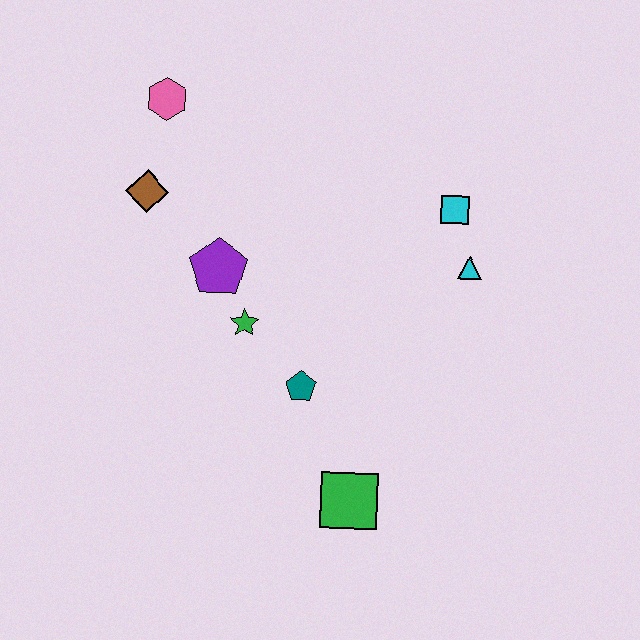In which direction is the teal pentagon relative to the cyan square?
The teal pentagon is below the cyan square.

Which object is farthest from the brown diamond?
The green square is farthest from the brown diamond.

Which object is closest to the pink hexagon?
The brown diamond is closest to the pink hexagon.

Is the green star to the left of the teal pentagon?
Yes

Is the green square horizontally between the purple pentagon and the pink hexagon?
No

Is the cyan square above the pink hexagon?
No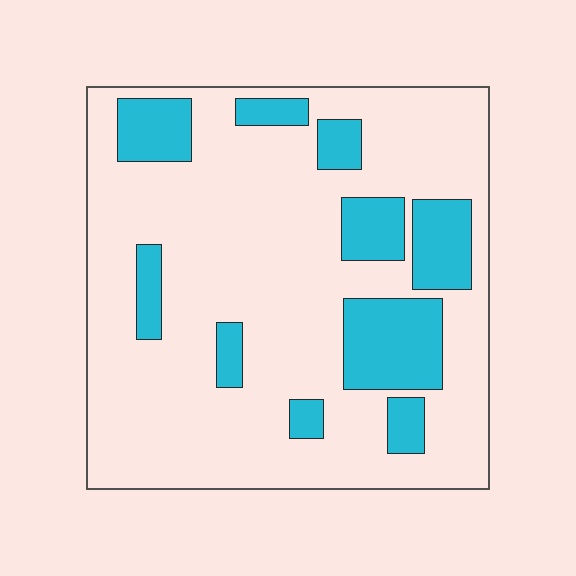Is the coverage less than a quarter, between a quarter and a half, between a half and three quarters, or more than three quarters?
Less than a quarter.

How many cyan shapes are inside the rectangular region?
10.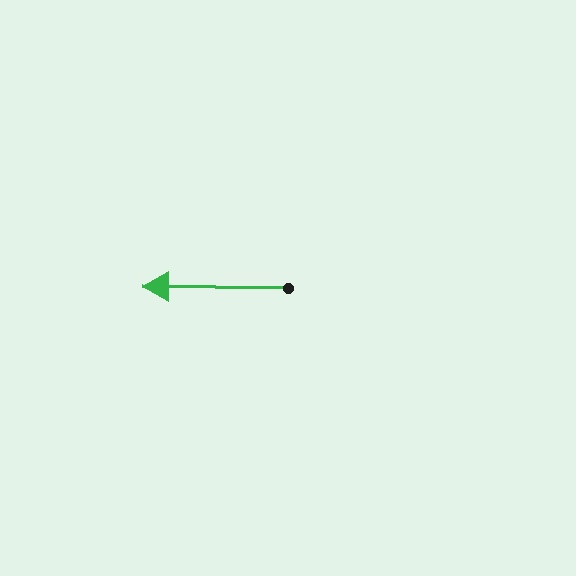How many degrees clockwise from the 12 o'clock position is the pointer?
Approximately 271 degrees.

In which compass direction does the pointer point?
West.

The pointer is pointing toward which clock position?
Roughly 9 o'clock.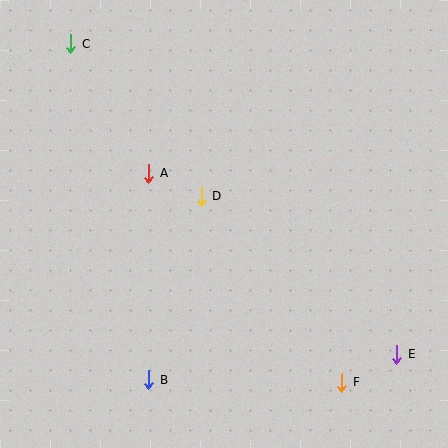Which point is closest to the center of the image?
Point D at (201, 196) is closest to the center.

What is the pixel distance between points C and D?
The distance between C and D is 201 pixels.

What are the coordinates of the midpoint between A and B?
The midpoint between A and B is at (149, 276).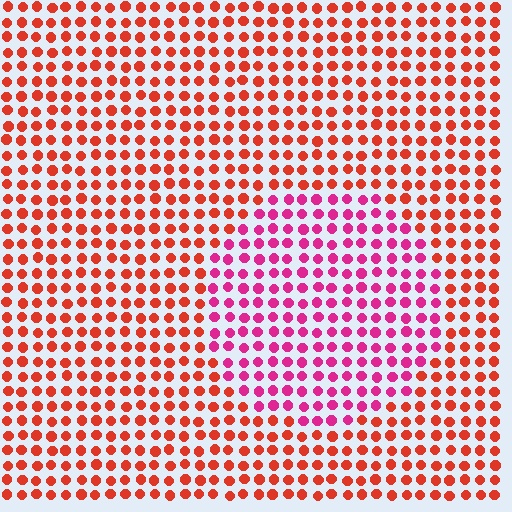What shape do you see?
I see a circle.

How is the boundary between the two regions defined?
The boundary is defined purely by a slight shift in hue (about 41 degrees). Spacing, size, and orientation are identical on both sides.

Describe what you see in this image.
The image is filled with small red elements in a uniform arrangement. A circle-shaped region is visible where the elements are tinted to a slightly different hue, forming a subtle color boundary.